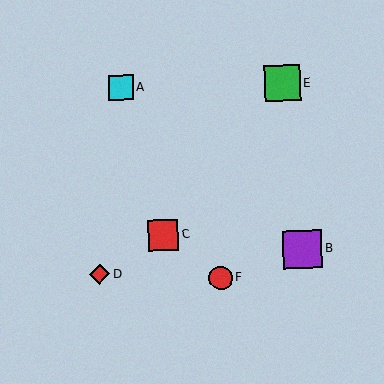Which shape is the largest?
The purple square (labeled B) is the largest.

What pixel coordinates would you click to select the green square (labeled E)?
Click at (282, 83) to select the green square E.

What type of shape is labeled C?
Shape C is a red square.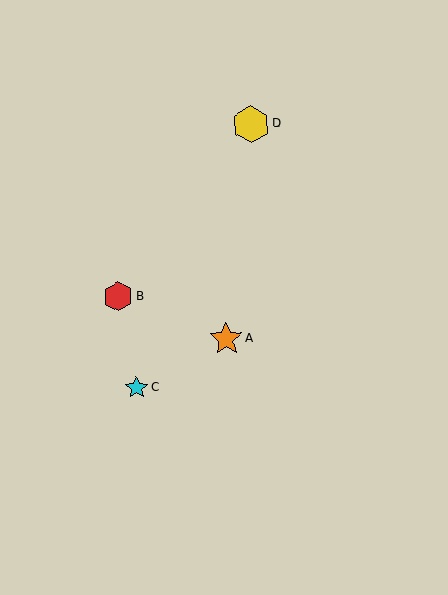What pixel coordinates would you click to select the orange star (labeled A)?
Click at (226, 339) to select the orange star A.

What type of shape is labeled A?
Shape A is an orange star.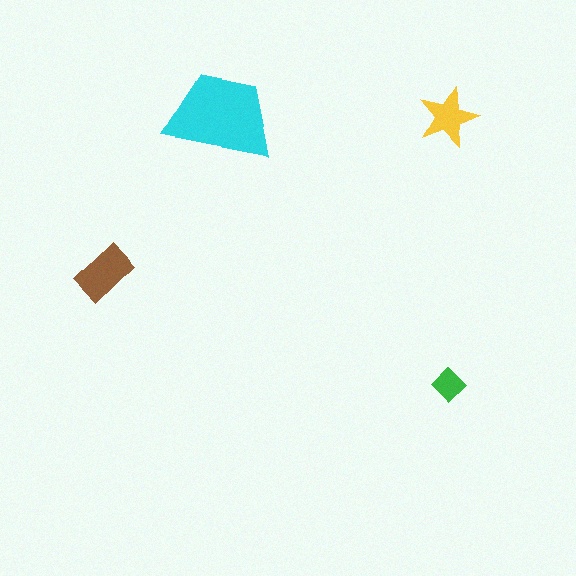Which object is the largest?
The cyan trapezoid.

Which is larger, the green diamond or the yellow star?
The yellow star.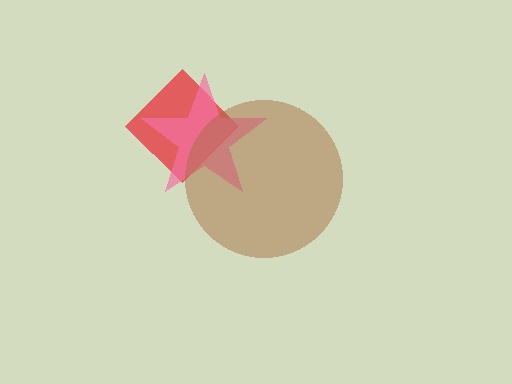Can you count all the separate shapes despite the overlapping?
Yes, there are 3 separate shapes.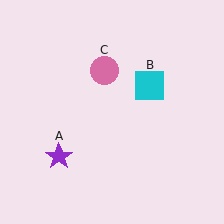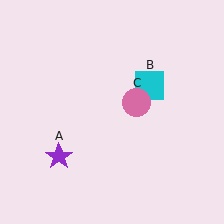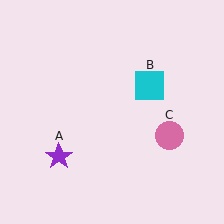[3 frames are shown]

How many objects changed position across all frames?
1 object changed position: pink circle (object C).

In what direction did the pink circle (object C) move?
The pink circle (object C) moved down and to the right.